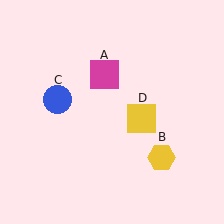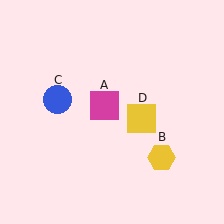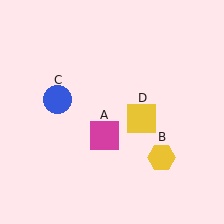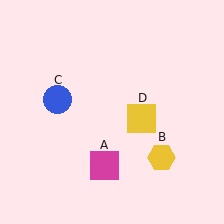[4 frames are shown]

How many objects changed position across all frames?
1 object changed position: magenta square (object A).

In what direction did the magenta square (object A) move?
The magenta square (object A) moved down.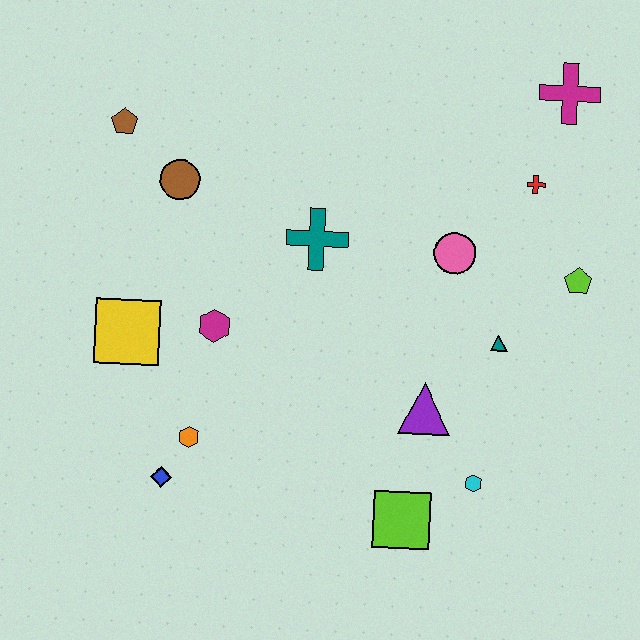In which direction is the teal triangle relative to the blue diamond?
The teal triangle is to the right of the blue diamond.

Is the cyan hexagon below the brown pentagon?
Yes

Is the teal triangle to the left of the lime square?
No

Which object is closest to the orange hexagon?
The blue diamond is closest to the orange hexagon.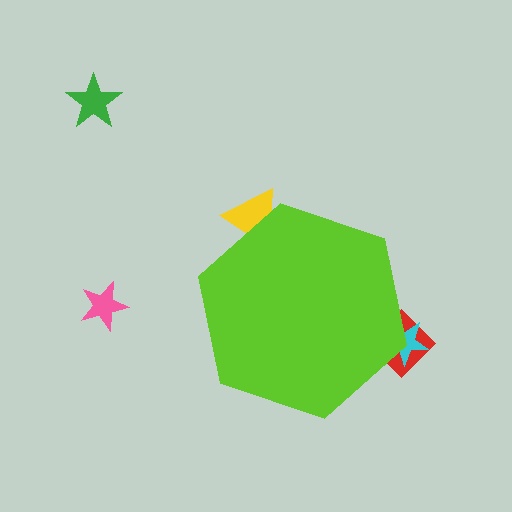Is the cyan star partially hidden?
Yes, the cyan star is partially hidden behind the lime hexagon.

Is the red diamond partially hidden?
Yes, the red diamond is partially hidden behind the lime hexagon.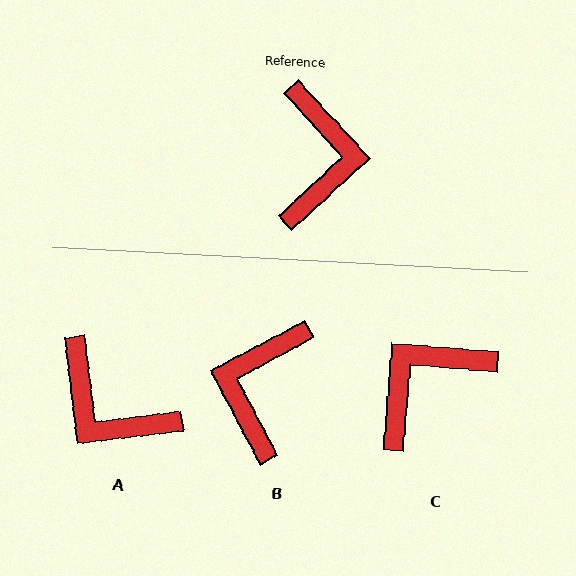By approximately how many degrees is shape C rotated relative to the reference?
Approximately 133 degrees counter-clockwise.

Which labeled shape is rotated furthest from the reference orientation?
B, about 165 degrees away.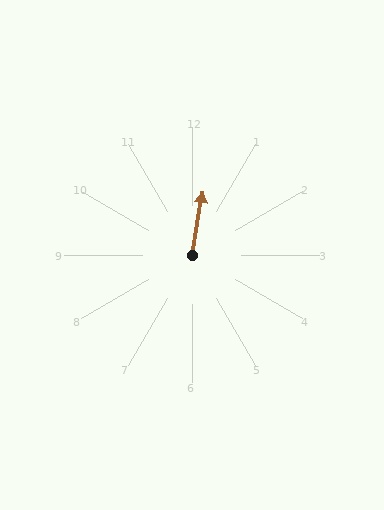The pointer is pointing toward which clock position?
Roughly 12 o'clock.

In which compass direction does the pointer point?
North.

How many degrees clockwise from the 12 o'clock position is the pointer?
Approximately 10 degrees.